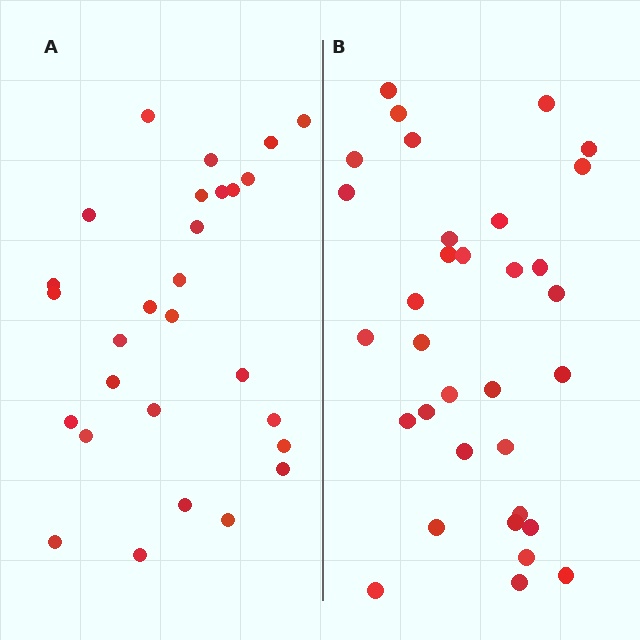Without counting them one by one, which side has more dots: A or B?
Region B (the right region) has more dots.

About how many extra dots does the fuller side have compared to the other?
Region B has about 5 more dots than region A.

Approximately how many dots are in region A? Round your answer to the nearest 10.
About 30 dots. (The exact count is 28, which rounds to 30.)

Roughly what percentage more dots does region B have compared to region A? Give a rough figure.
About 20% more.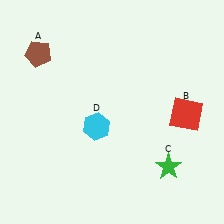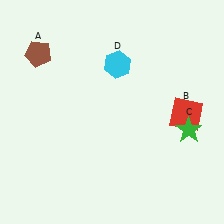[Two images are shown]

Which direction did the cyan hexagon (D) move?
The cyan hexagon (D) moved up.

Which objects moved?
The objects that moved are: the green star (C), the cyan hexagon (D).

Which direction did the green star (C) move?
The green star (C) moved up.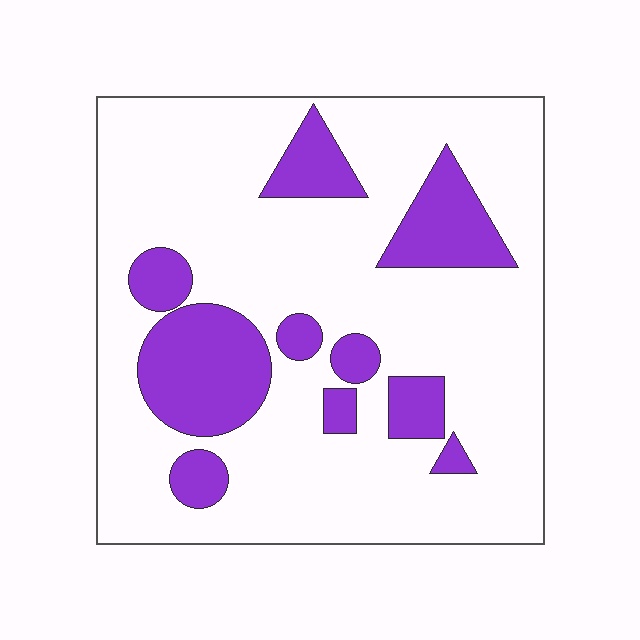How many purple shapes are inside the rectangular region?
10.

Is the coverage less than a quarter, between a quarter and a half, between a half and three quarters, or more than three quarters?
Less than a quarter.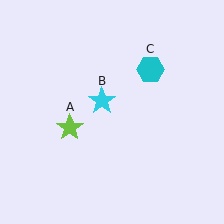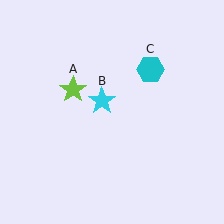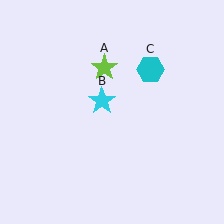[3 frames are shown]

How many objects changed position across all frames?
1 object changed position: lime star (object A).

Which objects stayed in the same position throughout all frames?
Cyan star (object B) and cyan hexagon (object C) remained stationary.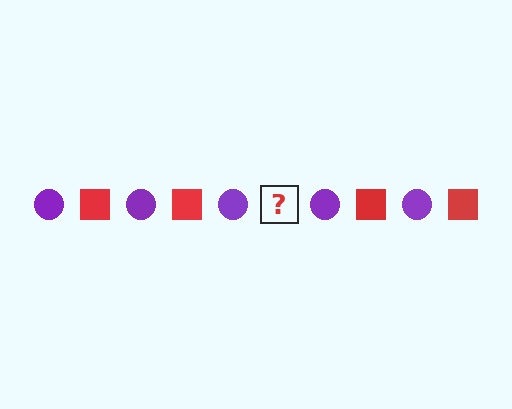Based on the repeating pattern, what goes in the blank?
The blank should be a red square.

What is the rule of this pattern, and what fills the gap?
The rule is that the pattern alternates between purple circle and red square. The gap should be filled with a red square.